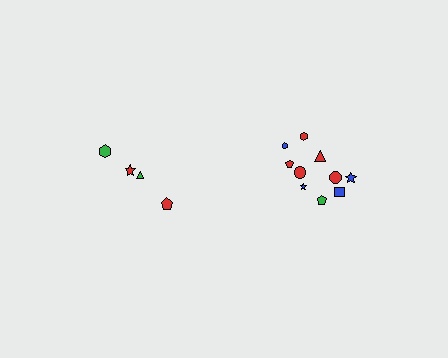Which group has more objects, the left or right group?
The right group.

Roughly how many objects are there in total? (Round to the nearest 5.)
Roughly 15 objects in total.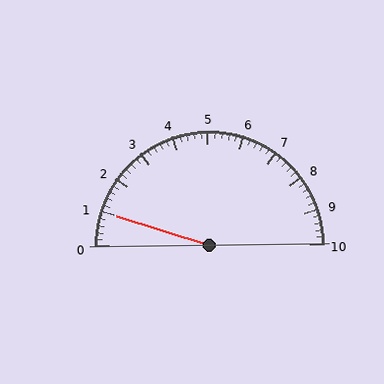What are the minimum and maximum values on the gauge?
The gauge ranges from 0 to 10.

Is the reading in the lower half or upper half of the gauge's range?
The reading is in the lower half of the range (0 to 10).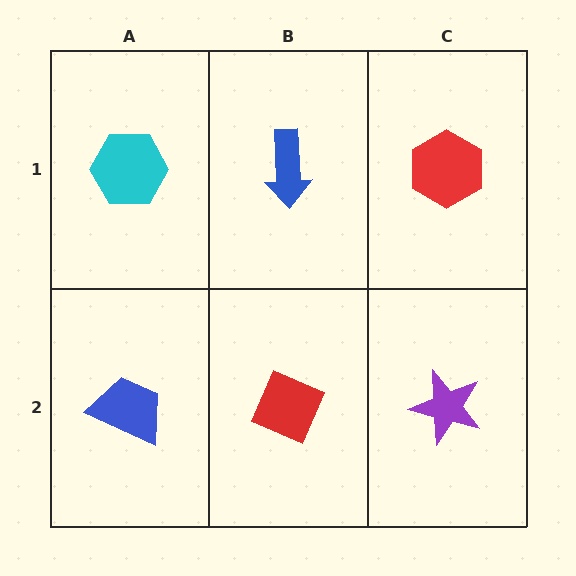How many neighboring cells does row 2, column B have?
3.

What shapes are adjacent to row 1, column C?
A purple star (row 2, column C), a blue arrow (row 1, column B).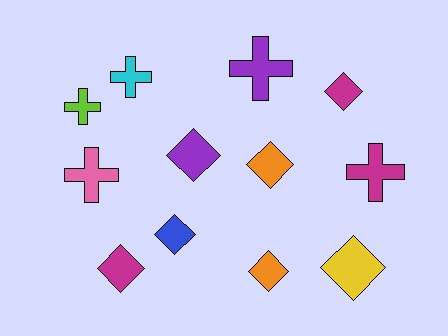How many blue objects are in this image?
There is 1 blue object.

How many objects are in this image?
There are 12 objects.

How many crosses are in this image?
There are 5 crosses.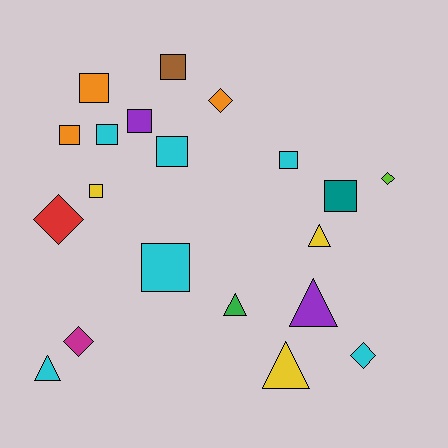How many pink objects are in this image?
There are no pink objects.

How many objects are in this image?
There are 20 objects.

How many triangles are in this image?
There are 5 triangles.